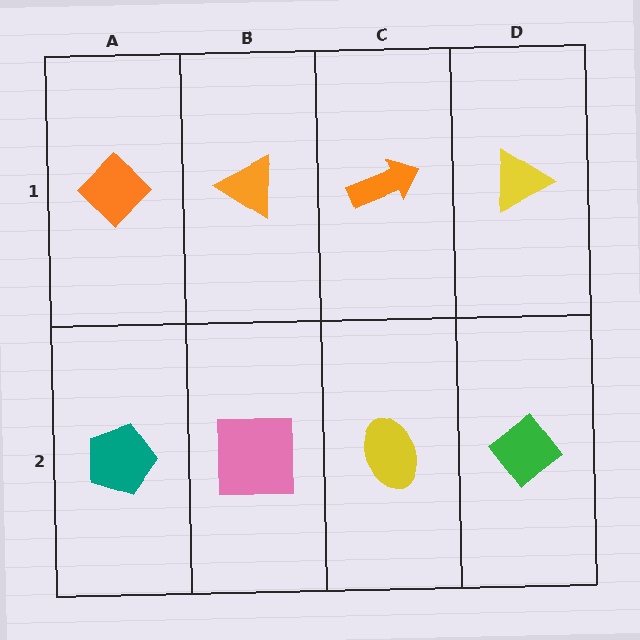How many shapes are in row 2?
4 shapes.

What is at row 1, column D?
A yellow triangle.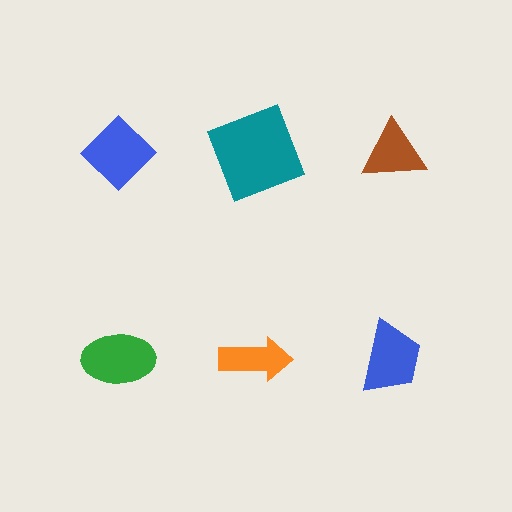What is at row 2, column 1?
A green ellipse.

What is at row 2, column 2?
An orange arrow.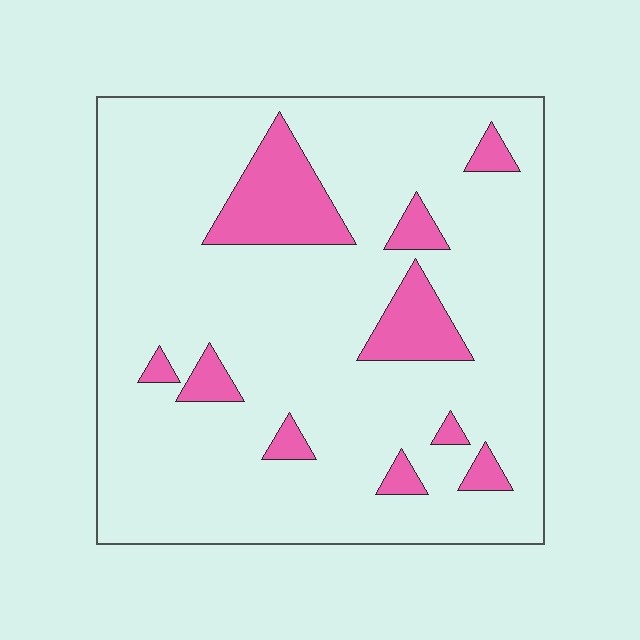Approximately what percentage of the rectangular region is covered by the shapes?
Approximately 15%.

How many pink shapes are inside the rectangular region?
10.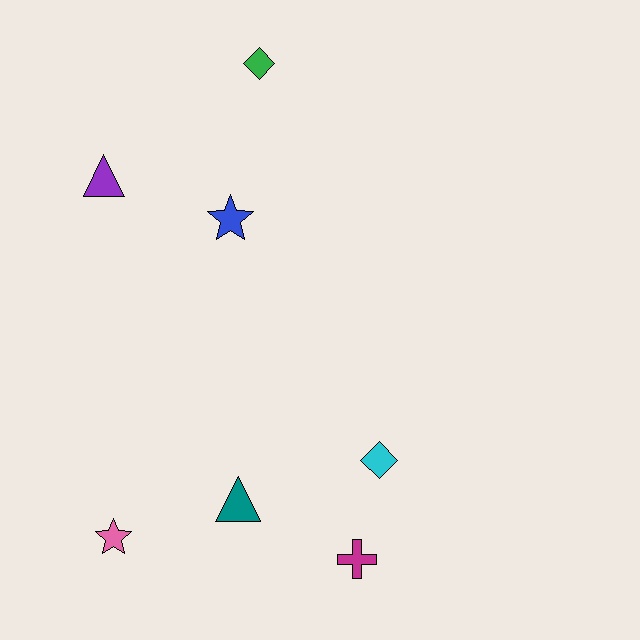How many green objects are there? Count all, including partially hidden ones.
There is 1 green object.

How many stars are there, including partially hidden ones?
There are 2 stars.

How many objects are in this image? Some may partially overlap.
There are 7 objects.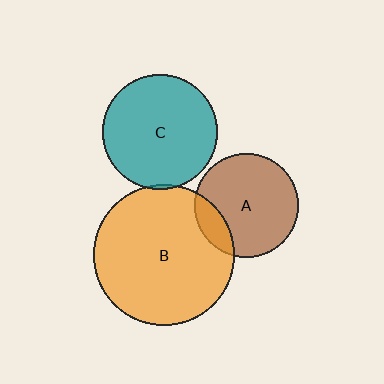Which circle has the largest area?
Circle B (orange).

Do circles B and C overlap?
Yes.